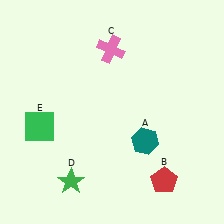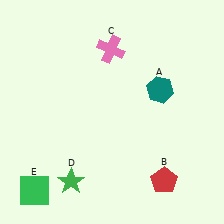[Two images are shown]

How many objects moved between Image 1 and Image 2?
2 objects moved between the two images.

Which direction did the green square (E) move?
The green square (E) moved down.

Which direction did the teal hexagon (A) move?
The teal hexagon (A) moved up.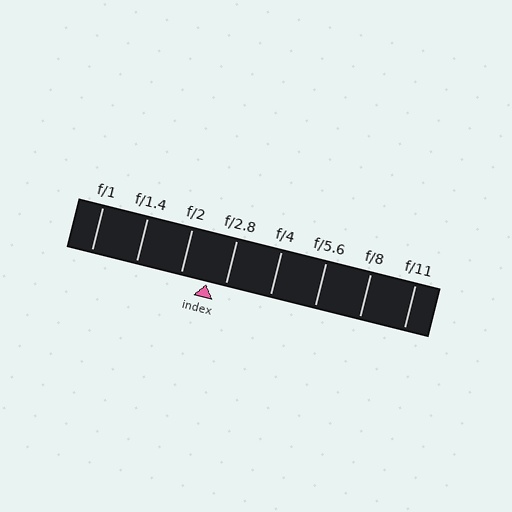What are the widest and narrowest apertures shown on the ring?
The widest aperture shown is f/1 and the narrowest is f/11.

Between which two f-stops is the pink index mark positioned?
The index mark is between f/2 and f/2.8.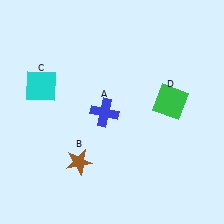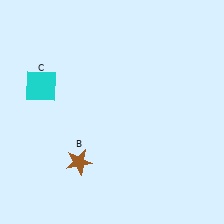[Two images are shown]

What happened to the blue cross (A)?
The blue cross (A) was removed in Image 2. It was in the bottom-left area of Image 1.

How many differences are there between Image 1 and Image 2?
There are 2 differences between the two images.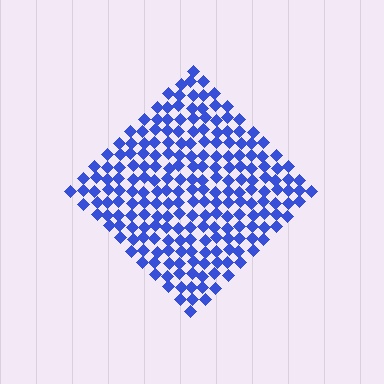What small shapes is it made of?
It is made of small diamonds.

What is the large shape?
The large shape is a diamond.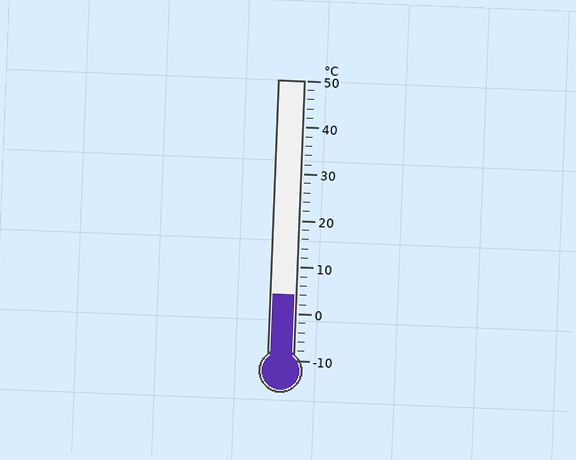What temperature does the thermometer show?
The thermometer shows approximately 4°C.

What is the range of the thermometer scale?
The thermometer scale ranges from -10°C to 50°C.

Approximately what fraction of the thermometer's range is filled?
The thermometer is filled to approximately 25% of its range.